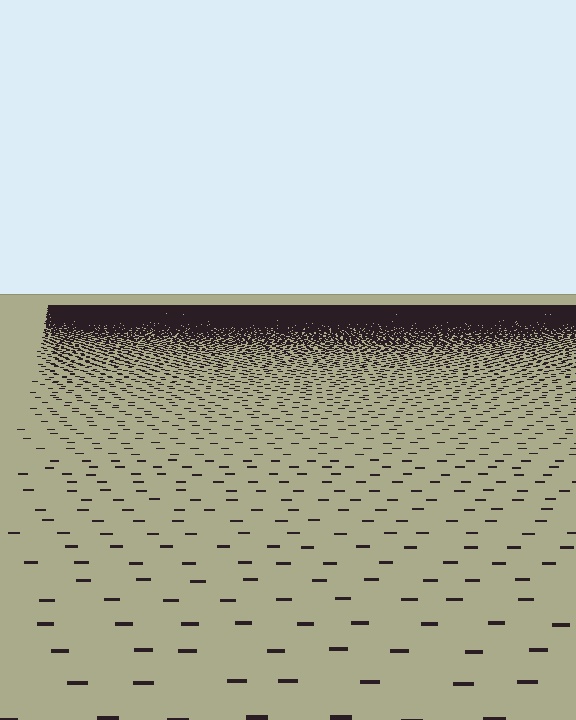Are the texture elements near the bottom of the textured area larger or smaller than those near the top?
Larger. Near the bottom, elements are closer to the viewer and appear at a bigger on-screen size.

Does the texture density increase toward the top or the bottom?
Density increases toward the top.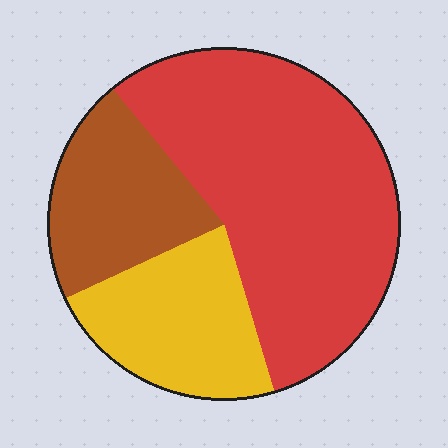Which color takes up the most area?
Red, at roughly 55%.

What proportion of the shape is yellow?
Yellow covers about 25% of the shape.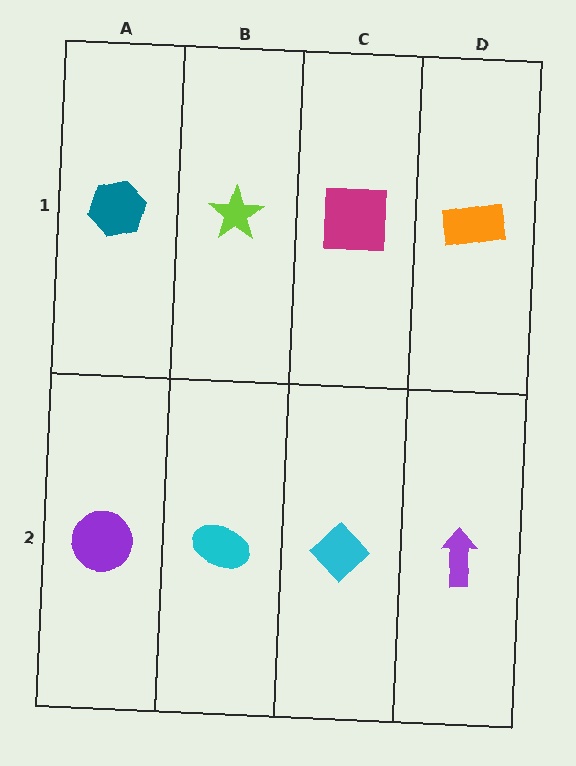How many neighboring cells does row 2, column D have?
2.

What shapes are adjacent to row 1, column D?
A purple arrow (row 2, column D), a magenta square (row 1, column C).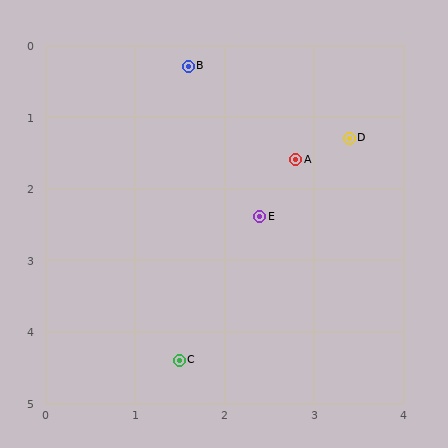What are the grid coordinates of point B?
Point B is at approximately (1.6, 0.3).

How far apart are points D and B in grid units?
Points D and B are about 2.1 grid units apart.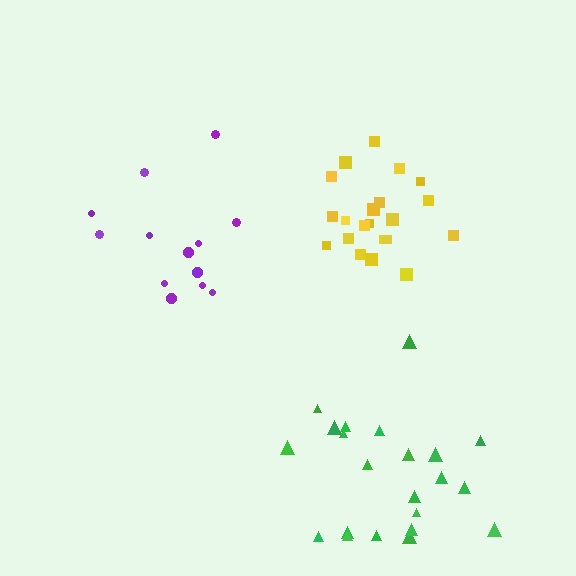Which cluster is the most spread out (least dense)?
Purple.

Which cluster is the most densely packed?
Yellow.